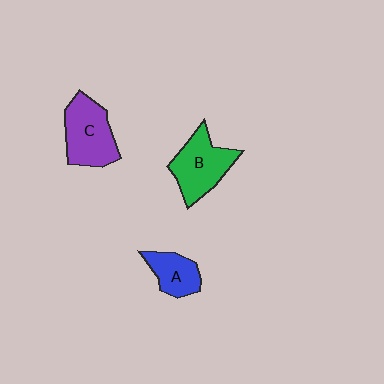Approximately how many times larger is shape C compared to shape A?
Approximately 1.6 times.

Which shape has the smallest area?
Shape A (blue).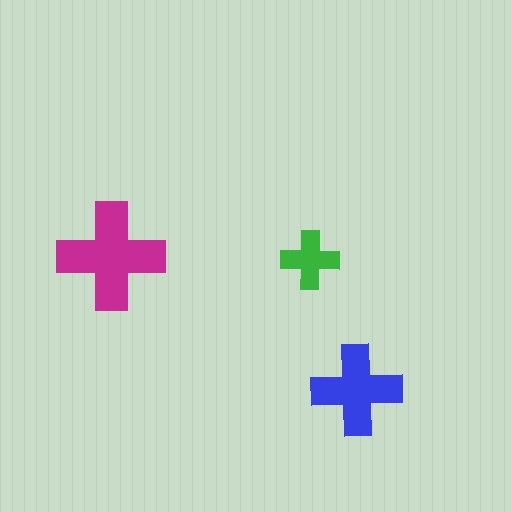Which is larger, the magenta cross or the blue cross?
The magenta one.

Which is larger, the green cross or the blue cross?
The blue one.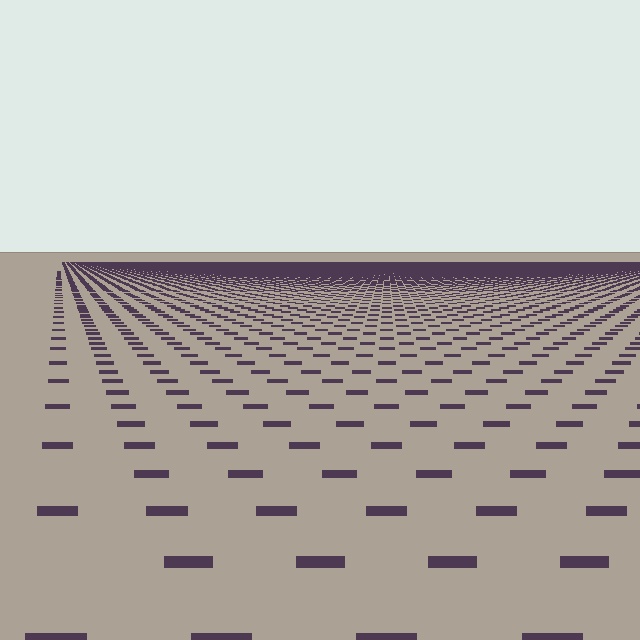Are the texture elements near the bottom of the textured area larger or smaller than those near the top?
Larger. Near the bottom, elements are closer to the viewer and appear at a bigger on-screen size.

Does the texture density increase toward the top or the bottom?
Density increases toward the top.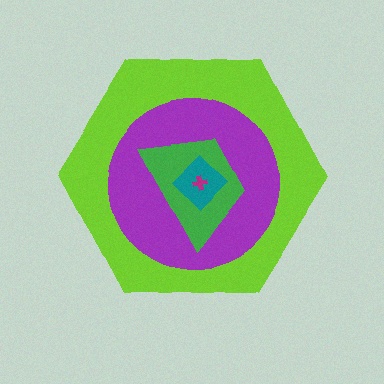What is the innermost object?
The magenta cross.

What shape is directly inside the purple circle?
The green trapezoid.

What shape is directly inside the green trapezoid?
The teal diamond.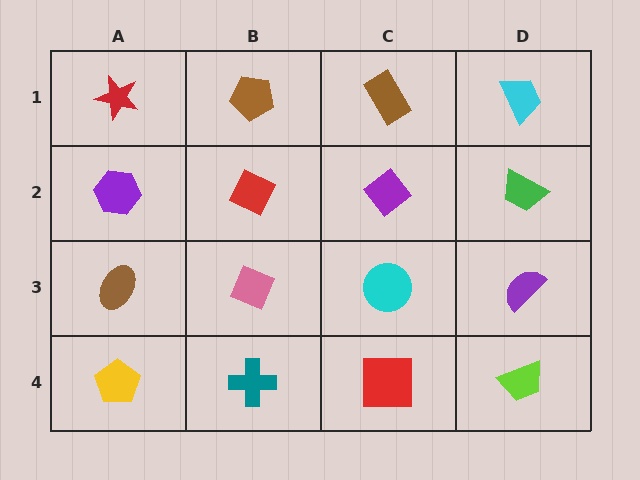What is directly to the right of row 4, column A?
A teal cross.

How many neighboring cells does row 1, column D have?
2.